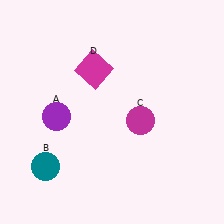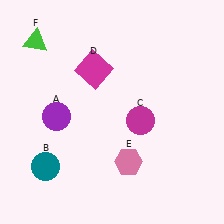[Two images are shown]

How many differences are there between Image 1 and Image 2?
There are 2 differences between the two images.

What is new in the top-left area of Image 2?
A green triangle (F) was added in the top-left area of Image 2.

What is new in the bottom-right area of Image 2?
A pink hexagon (E) was added in the bottom-right area of Image 2.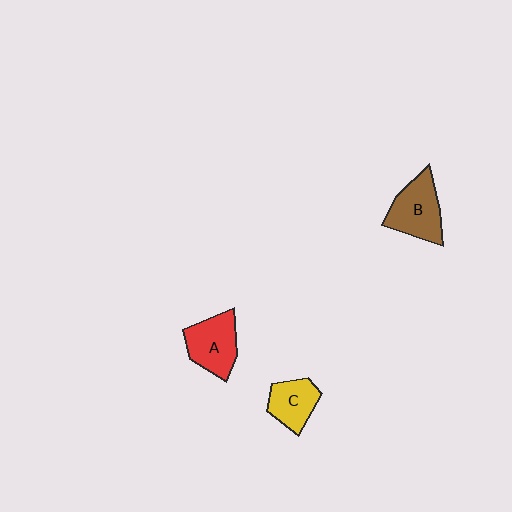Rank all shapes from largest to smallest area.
From largest to smallest: B (brown), A (red), C (yellow).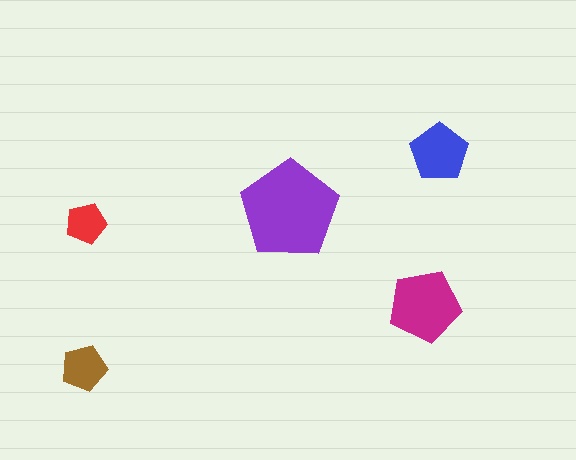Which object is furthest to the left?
The brown pentagon is leftmost.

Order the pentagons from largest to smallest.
the purple one, the magenta one, the blue one, the brown one, the red one.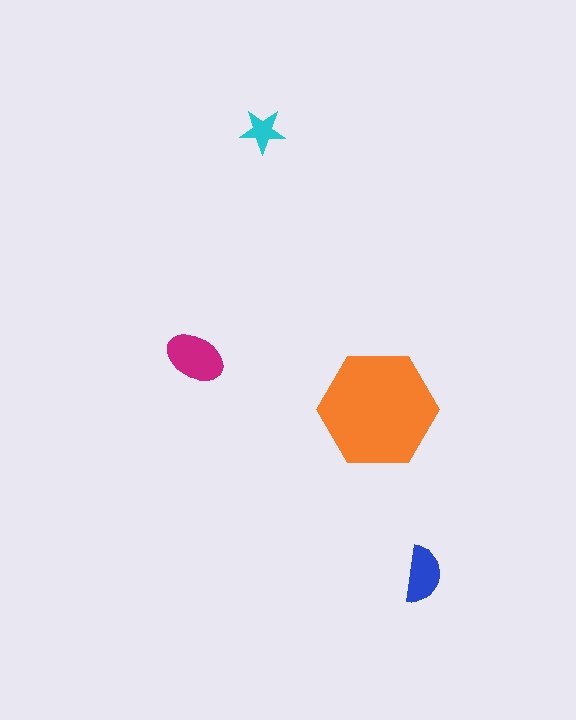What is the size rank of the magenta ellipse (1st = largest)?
2nd.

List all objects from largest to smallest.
The orange hexagon, the magenta ellipse, the blue semicircle, the cyan star.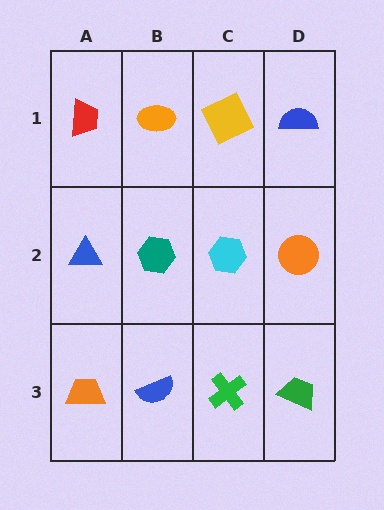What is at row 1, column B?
An orange ellipse.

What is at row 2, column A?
A blue triangle.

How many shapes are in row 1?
4 shapes.